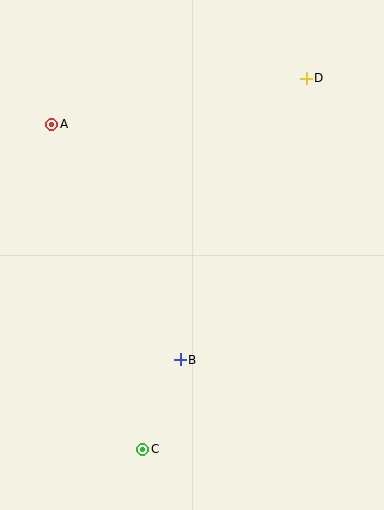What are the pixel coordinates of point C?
Point C is at (143, 449).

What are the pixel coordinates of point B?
Point B is at (180, 360).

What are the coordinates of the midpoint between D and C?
The midpoint between D and C is at (225, 264).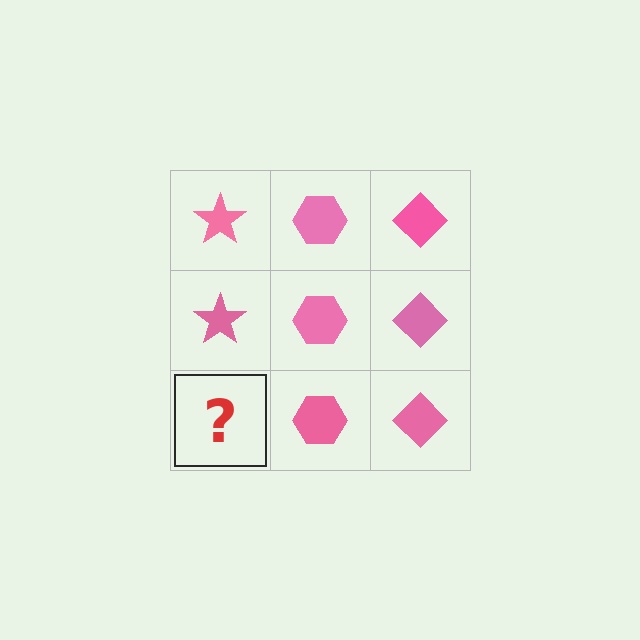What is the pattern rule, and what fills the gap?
The rule is that each column has a consistent shape. The gap should be filled with a pink star.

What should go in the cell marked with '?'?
The missing cell should contain a pink star.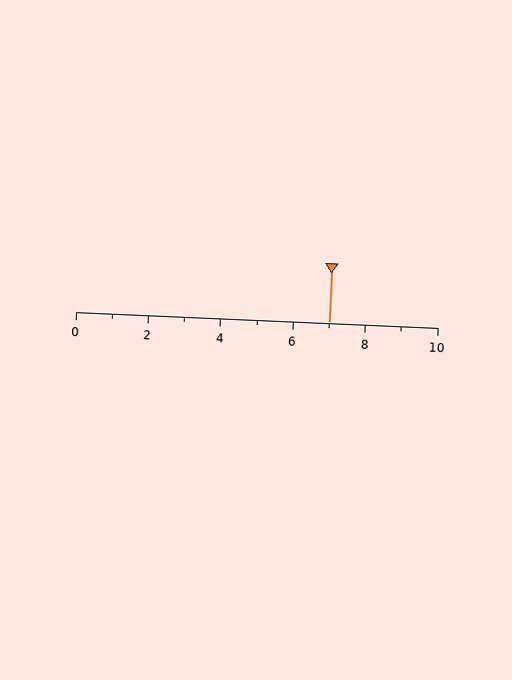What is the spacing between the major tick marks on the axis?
The major ticks are spaced 2 apart.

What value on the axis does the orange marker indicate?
The marker indicates approximately 7.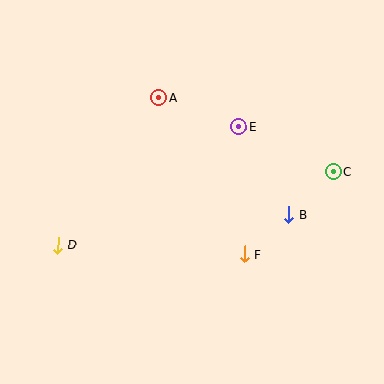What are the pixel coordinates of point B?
Point B is at (289, 215).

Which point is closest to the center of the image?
Point E at (238, 127) is closest to the center.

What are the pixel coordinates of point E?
Point E is at (238, 127).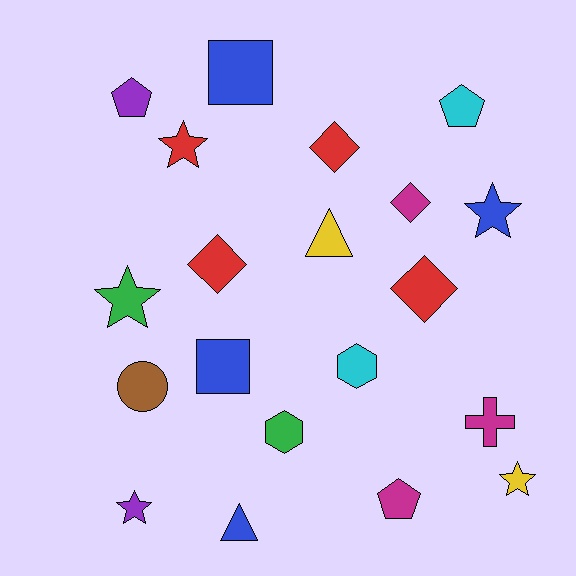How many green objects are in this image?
There are 2 green objects.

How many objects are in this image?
There are 20 objects.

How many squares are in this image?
There are 2 squares.